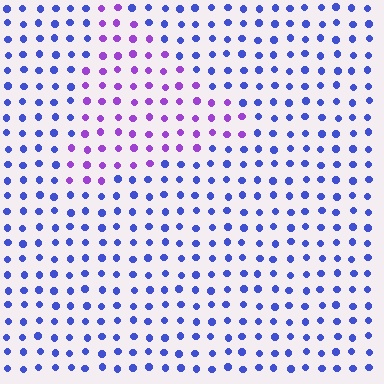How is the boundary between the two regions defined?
The boundary is defined purely by a slight shift in hue (about 45 degrees). Spacing, size, and orientation are identical on both sides.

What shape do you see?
I see a triangle.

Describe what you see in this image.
The image is filled with small blue elements in a uniform arrangement. A triangle-shaped region is visible where the elements are tinted to a slightly different hue, forming a subtle color boundary.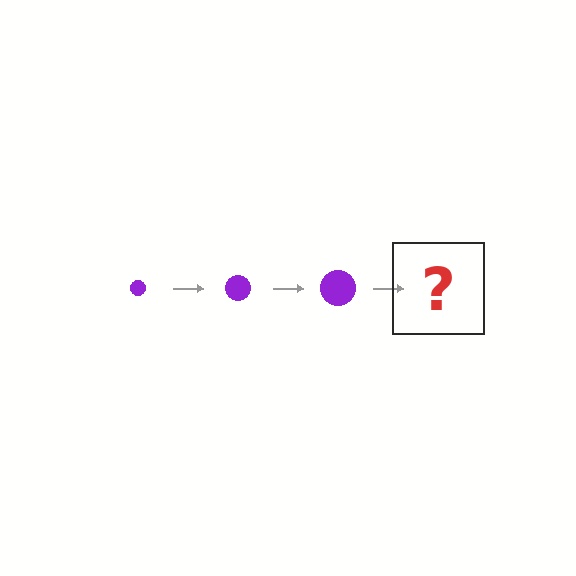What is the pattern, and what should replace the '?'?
The pattern is that the circle gets progressively larger each step. The '?' should be a purple circle, larger than the previous one.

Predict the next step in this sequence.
The next step is a purple circle, larger than the previous one.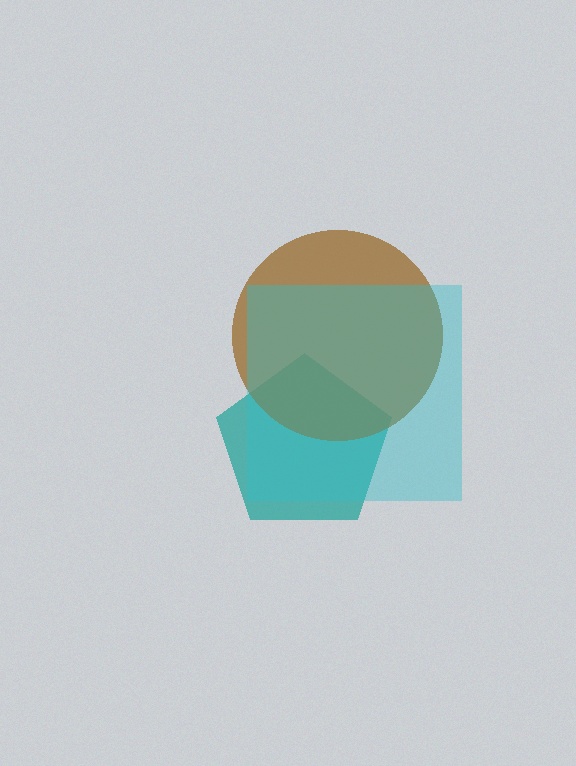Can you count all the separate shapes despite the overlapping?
Yes, there are 3 separate shapes.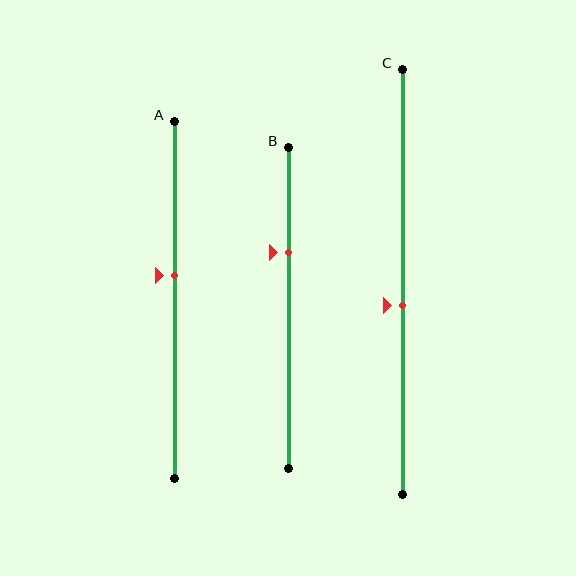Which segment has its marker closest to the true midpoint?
Segment C has its marker closest to the true midpoint.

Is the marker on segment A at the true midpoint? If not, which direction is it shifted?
No, the marker on segment A is shifted upward by about 7% of the segment length.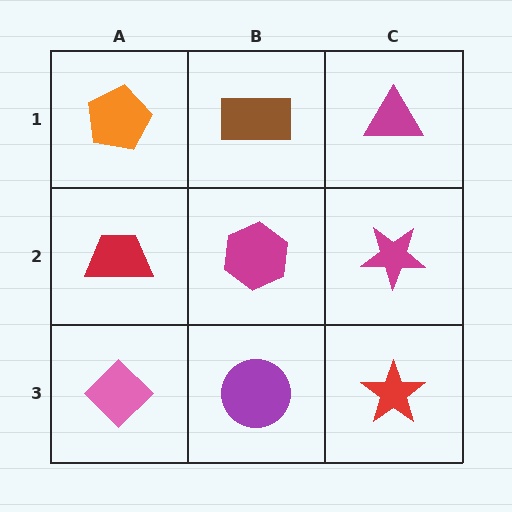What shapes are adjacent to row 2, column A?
An orange pentagon (row 1, column A), a pink diamond (row 3, column A), a magenta hexagon (row 2, column B).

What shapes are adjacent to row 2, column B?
A brown rectangle (row 1, column B), a purple circle (row 3, column B), a red trapezoid (row 2, column A), a magenta star (row 2, column C).